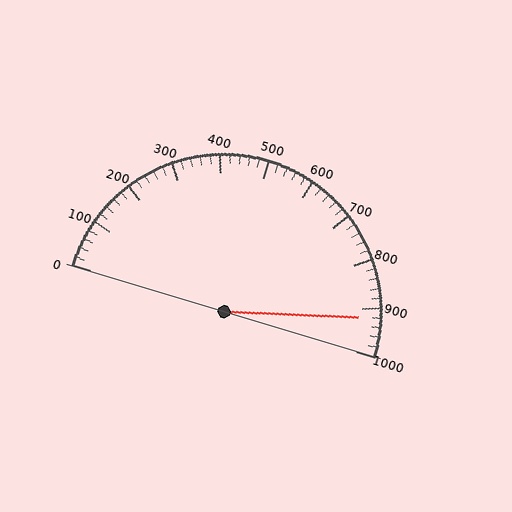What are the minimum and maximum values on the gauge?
The gauge ranges from 0 to 1000.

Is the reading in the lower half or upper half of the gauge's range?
The reading is in the upper half of the range (0 to 1000).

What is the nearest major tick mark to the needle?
The nearest major tick mark is 900.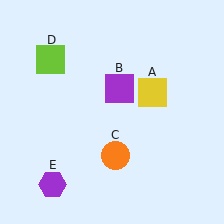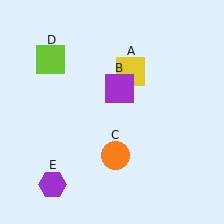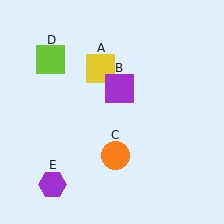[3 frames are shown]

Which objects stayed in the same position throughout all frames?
Purple square (object B) and orange circle (object C) and lime square (object D) and purple hexagon (object E) remained stationary.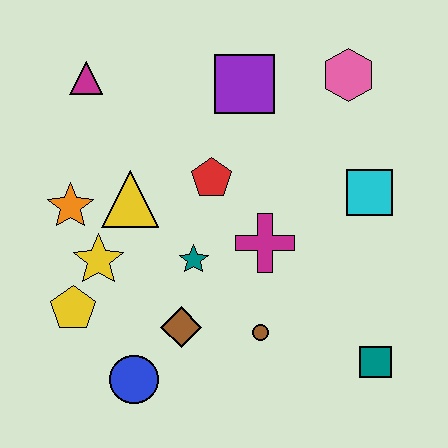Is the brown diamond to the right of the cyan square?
No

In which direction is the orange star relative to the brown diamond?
The orange star is above the brown diamond.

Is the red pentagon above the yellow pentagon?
Yes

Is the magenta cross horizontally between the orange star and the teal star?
No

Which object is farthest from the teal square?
The magenta triangle is farthest from the teal square.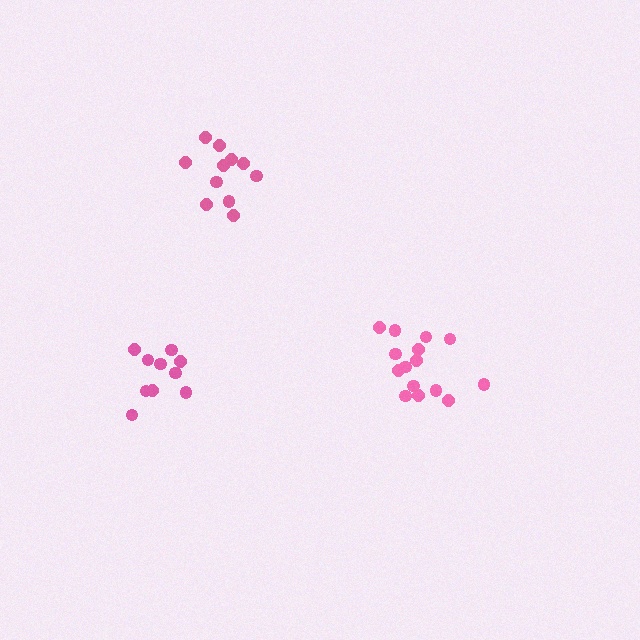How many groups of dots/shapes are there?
There are 3 groups.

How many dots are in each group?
Group 1: 15 dots, Group 2: 10 dots, Group 3: 11 dots (36 total).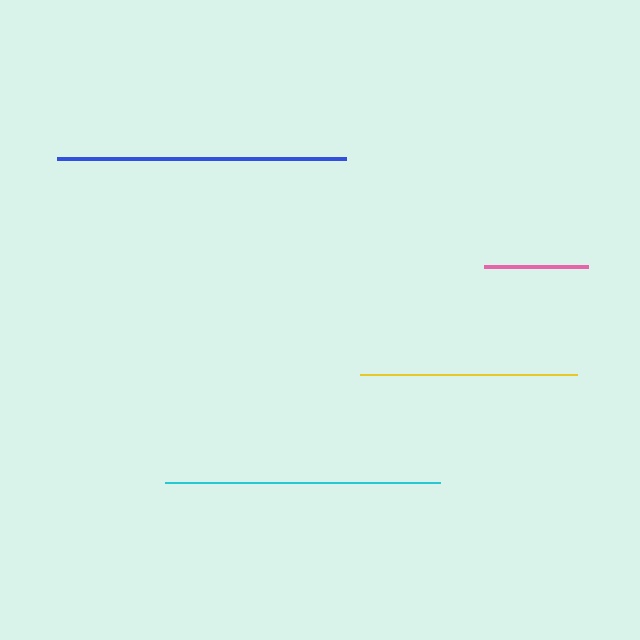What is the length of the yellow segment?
The yellow segment is approximately 217 pixels long.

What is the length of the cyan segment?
The cyan segment is approximately 274 pixels long.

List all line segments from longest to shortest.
From longest to shortest: blue, cyan, yellow, pink.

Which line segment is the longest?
The blue line is the longest at approximately 289 pixels.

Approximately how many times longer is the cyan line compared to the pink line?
The cyan line is approximately 2.6 times the length of the pink line.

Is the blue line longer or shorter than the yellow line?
The blue line is longer than the yellow line.